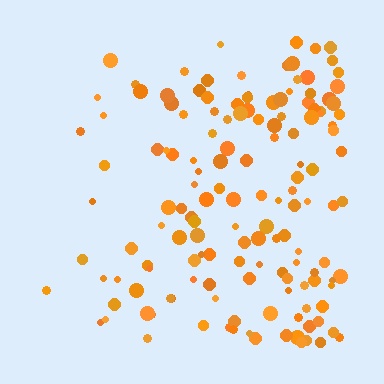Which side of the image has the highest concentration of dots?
The right.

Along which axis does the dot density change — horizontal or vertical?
Horizontal.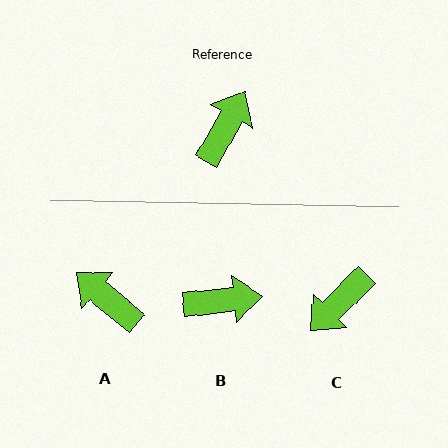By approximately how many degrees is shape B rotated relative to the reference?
Approximately 55 degrees clockwise.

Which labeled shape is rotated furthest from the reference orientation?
C, about 164 degrees away.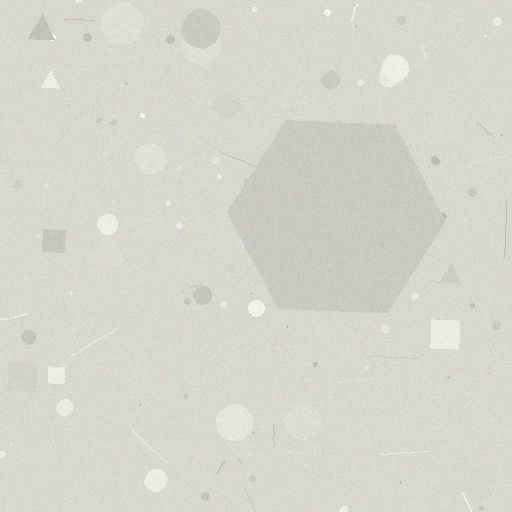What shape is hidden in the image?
A hexagon is hidden in the image.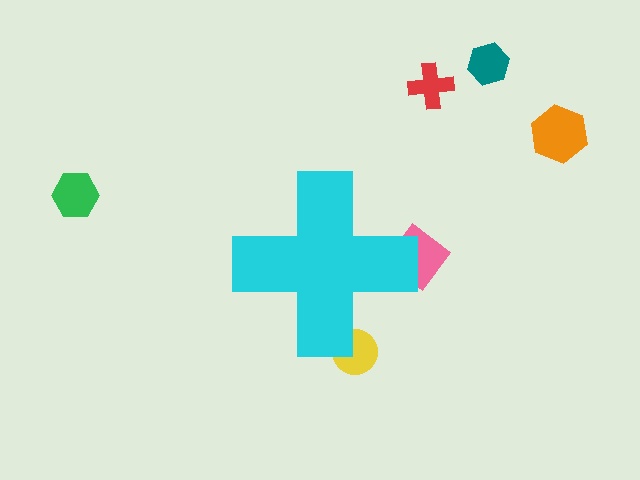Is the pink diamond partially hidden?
Yes, the pink diamond is partially hidden behind the cyan cross.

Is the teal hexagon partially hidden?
No, the teal hexagon is fully visible.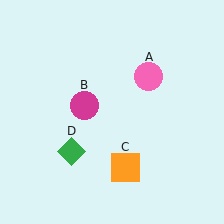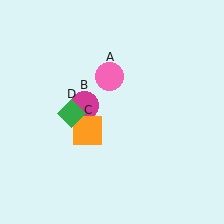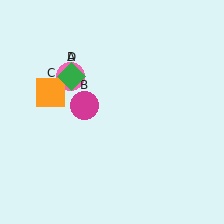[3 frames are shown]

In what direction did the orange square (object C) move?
The orange square (object C) moved up and to the left.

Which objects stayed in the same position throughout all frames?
Magenta circle (object B) remained stationary.